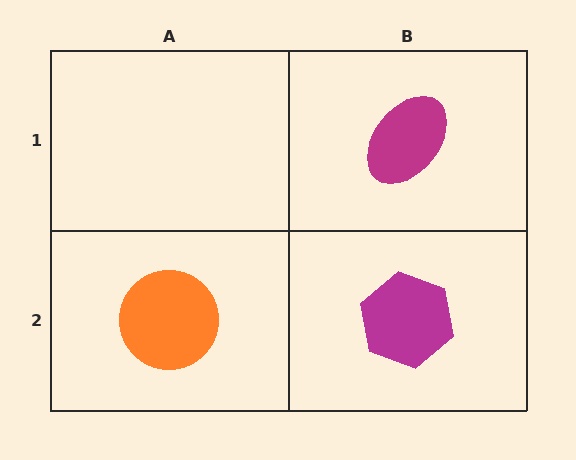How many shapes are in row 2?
2 shapes.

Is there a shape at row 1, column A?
No, that cell is empty.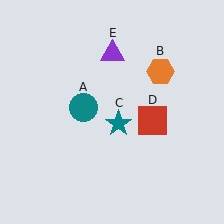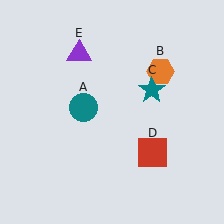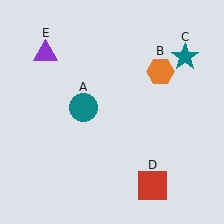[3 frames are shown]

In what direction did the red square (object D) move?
The red square (object D) moved down.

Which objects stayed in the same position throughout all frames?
Teal circle (object A) and orange hexagon (object B) remained stationary.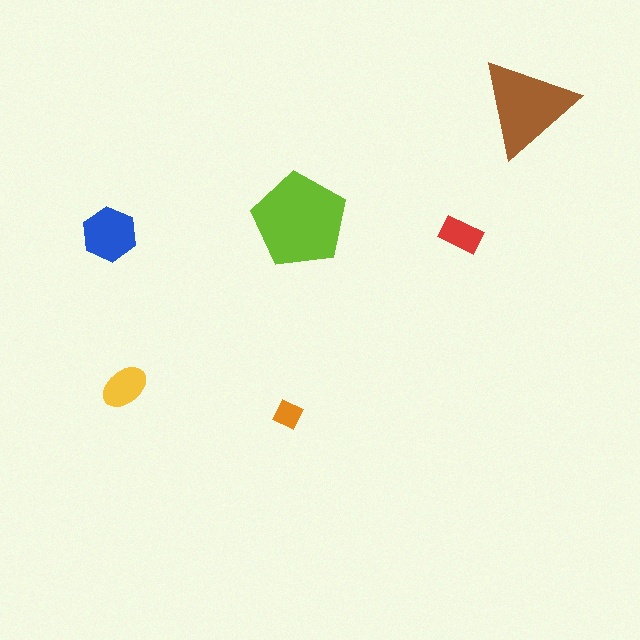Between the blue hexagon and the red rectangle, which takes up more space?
The blue hexagon.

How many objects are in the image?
There are 6 objects in the image.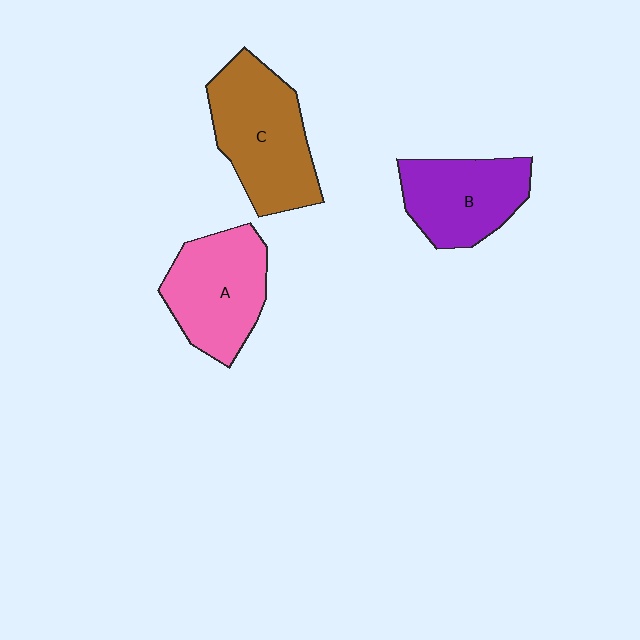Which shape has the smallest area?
Shape B (purple).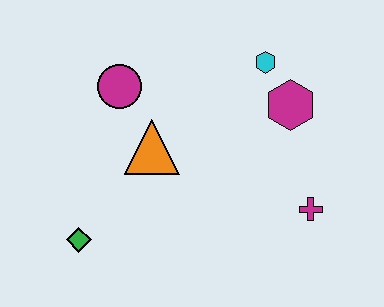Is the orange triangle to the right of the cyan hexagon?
No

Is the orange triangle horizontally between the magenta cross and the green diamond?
Yes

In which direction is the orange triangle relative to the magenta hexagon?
The orange triangle is to the left of the magenta hexagon.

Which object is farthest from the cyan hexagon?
The green diamond is farthest from the cyan hexagon.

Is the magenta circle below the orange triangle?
No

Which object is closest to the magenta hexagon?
The cyan hexagon is closest to the magenta hexagon.